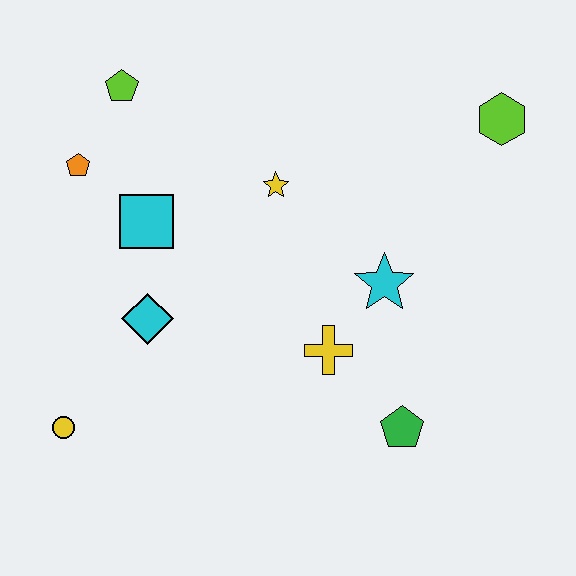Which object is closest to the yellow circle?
The cyan diamond is closest to the yellow circle.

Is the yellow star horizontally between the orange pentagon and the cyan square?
No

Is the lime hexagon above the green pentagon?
Yes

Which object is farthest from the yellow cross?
The lime pentagon is farthest from the yellow cross.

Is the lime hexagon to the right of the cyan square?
Yes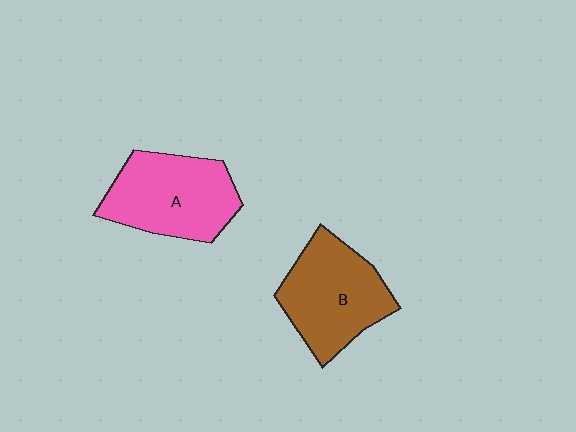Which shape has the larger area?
Shape A (pink).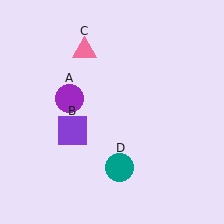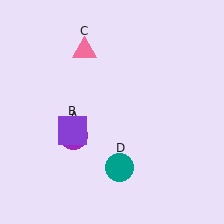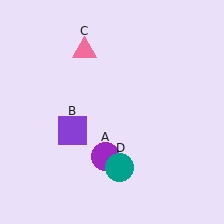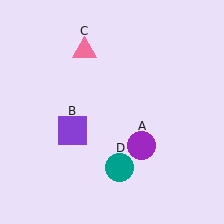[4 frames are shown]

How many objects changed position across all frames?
1 object changed position: purple circle (object A).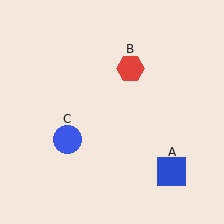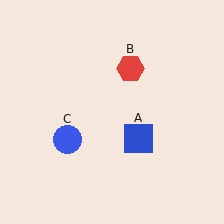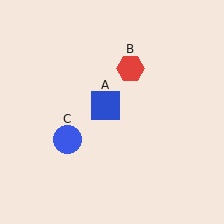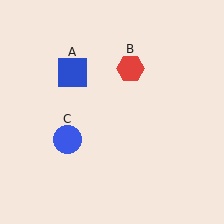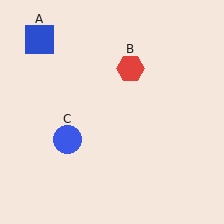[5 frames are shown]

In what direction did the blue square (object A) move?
The blue square (object A) moved up and to the left.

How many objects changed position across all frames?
1 object changed position: blue square (object A).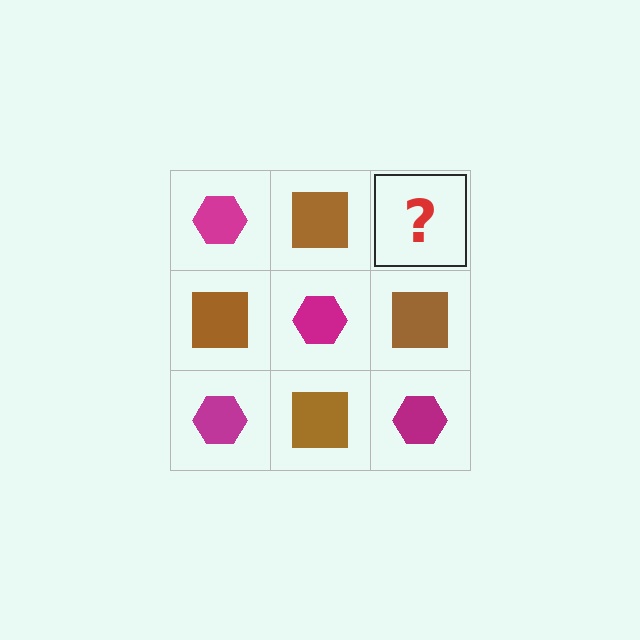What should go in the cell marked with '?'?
The missing cell should contain a magenta hexagon.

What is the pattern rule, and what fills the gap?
The rule is that it alternates magenta hexagon and brown square in a checkerboard pattern. The gap should be filled with a magenta hexagon.